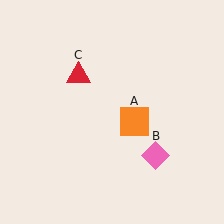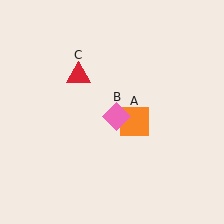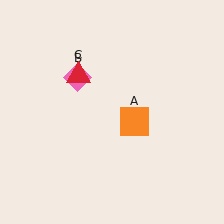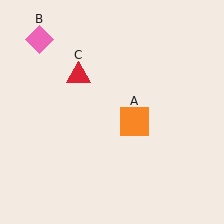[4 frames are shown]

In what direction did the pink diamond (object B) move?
The pink diamond (object B) moved up and to the left.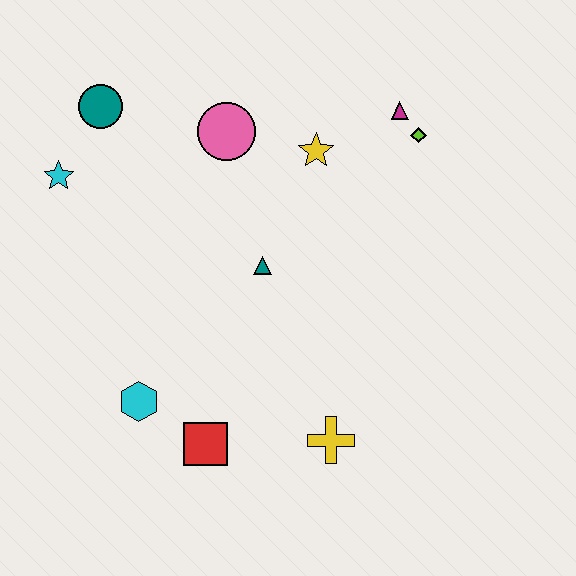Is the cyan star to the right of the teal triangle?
No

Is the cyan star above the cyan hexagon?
Yes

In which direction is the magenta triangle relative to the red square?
The magenta triangle is above the red square.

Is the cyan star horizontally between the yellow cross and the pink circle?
No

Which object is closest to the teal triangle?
The yellow star is closest to the teal triangle.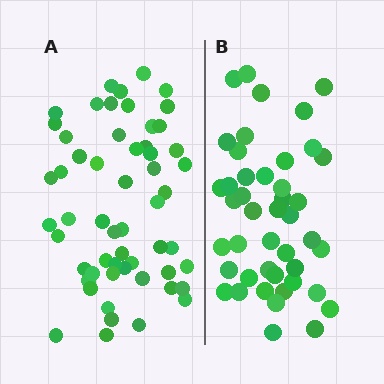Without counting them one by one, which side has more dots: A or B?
Region A (the left region) has more dots.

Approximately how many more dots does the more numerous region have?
Region A has roughly 12 or so more dots than region B.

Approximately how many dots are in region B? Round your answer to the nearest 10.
About 40 dots. (The exact count is 44, which rounds to 40.)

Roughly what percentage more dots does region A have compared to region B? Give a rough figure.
About 25% more.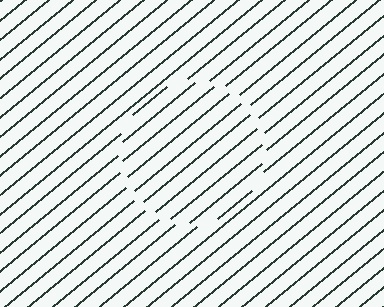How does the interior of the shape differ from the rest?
The interior of the shape contains the same grating, shifted by half a period — the contour is defined by the phase discontinuity where line-ends from the inner and outer gratings abut.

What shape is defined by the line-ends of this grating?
An illusory circle. The interior of the shape contains the same grating, shifted by half a period — the contour is defined by the phase discontinuity where line-ends from the inner and outer gratings abut.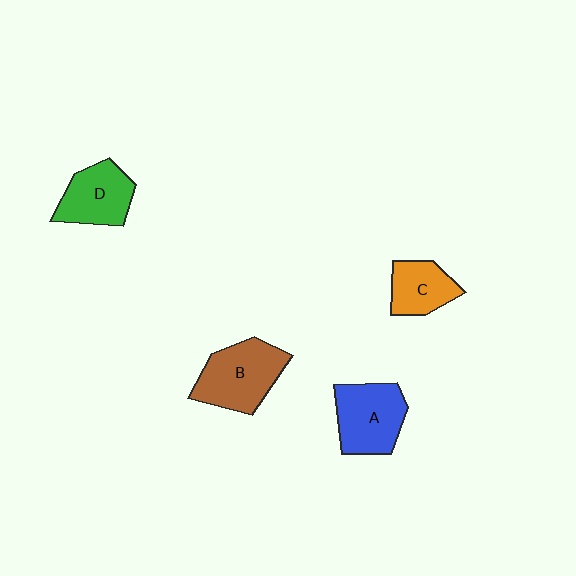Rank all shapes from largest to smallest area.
From largest to smallest: B (brown), A (blue), D (green), C (orange).